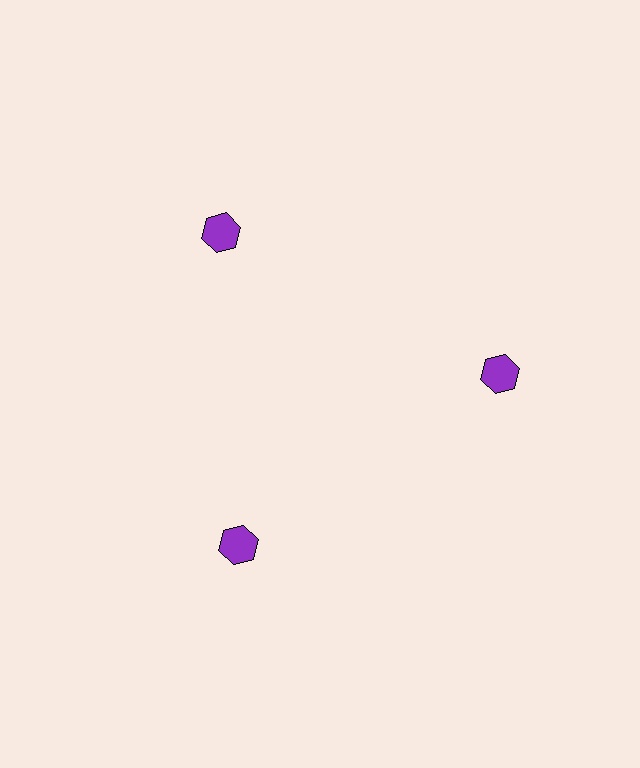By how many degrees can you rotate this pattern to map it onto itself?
The pattern maps onto itself every 120 degrees of rotation.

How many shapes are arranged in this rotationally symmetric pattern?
There are 3 shapes, arranged in 3 groups of 1.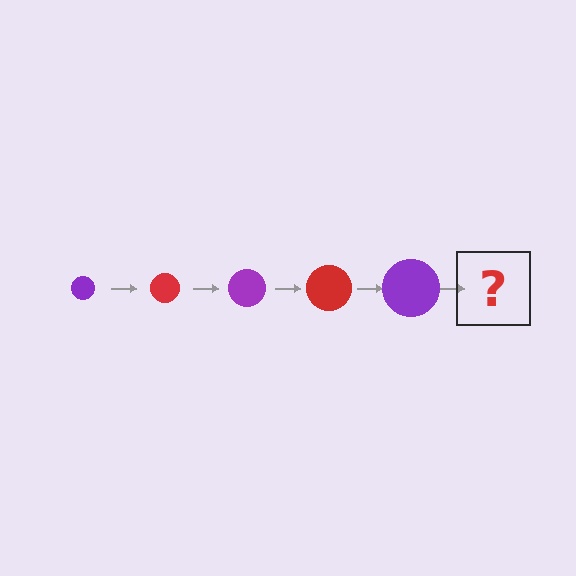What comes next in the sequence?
The next element should be a red circle, larger than the previous one.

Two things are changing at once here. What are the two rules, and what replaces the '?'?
The two rules are that the circle grows larger each step and the color cycles through purple and red. The '?' should be a red circle, larger than the previous one.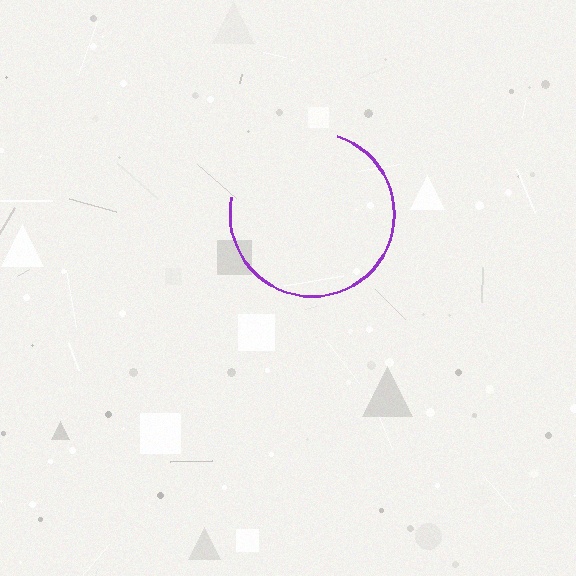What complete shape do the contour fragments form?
The contour fragments form a circle.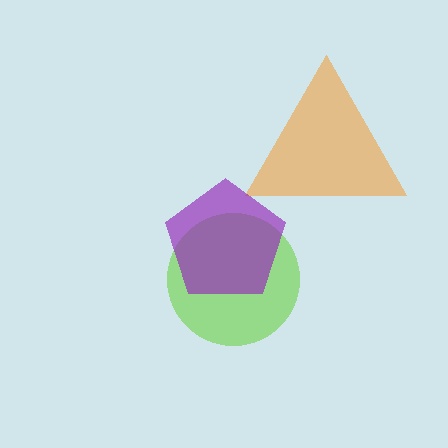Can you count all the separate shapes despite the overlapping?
Yes, there are 3 separate shapes.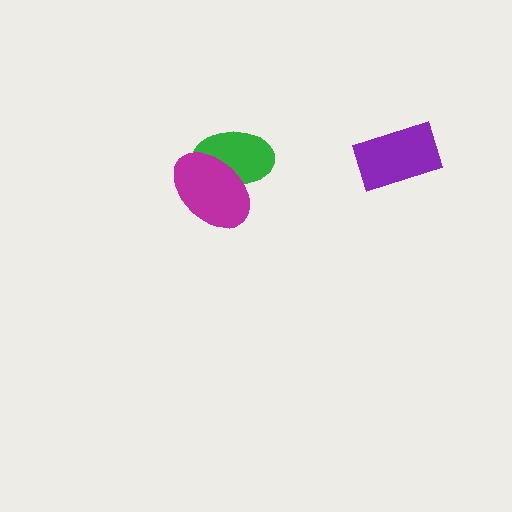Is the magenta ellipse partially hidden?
No, no other shape covers it.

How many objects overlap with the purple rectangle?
0 objects overlap with the purple rectangle.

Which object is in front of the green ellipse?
The magenta ellipse is in front of the green ellipse.